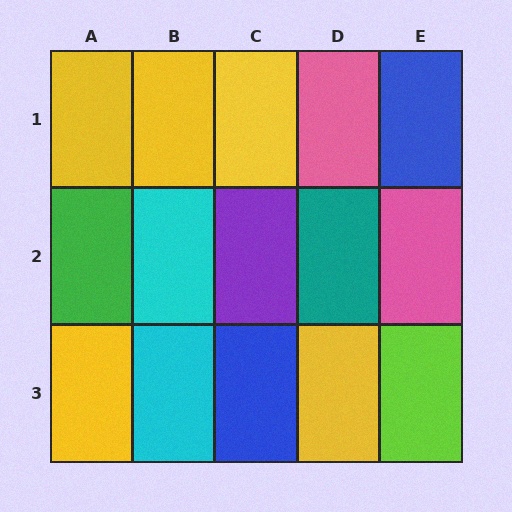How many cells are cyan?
2 cells are cyan.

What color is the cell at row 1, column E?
Blue.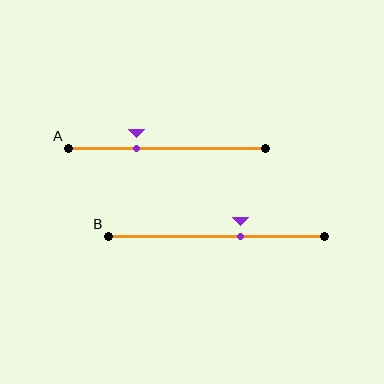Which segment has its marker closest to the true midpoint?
Segment B has its marker closest to the true midpoint.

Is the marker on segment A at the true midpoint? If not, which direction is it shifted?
No, the marker on segment A is shifted to the left by about 15% of the segment length.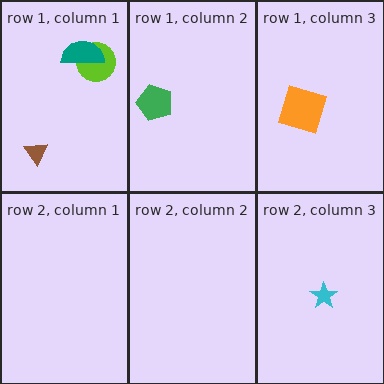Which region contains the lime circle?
The row 1, column 1 region.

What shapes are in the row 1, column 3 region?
The orange square.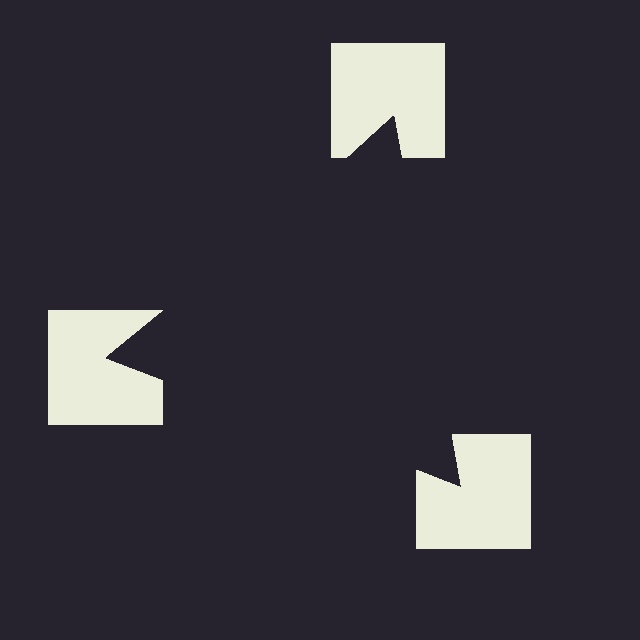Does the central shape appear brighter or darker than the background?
It typically appears slightly darker than the background, even though no actual brightness change is drawn.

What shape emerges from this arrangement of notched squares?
An illusory triangle — its edges are inferred from the aligned wedge cuts in the notched squares, not physically drawn.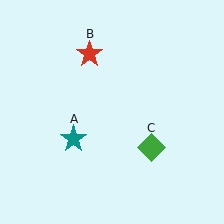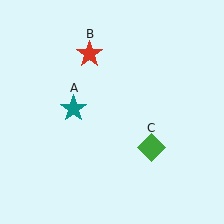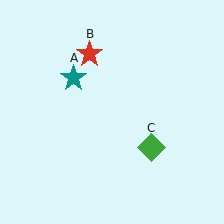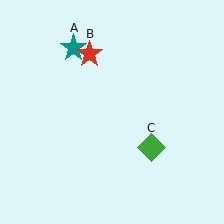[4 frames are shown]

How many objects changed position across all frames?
1 object changed position: teal star (object A).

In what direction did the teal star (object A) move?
The teal star (object A) moved up.